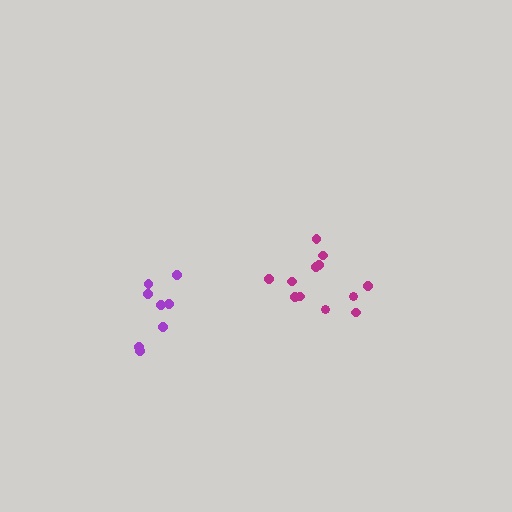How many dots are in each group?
Group 1: 12 dots, Group 2: 8 dots (20 total).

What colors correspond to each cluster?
The clusters are colored: magenta, purple.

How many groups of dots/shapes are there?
There are 2 groups.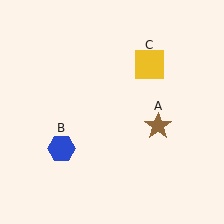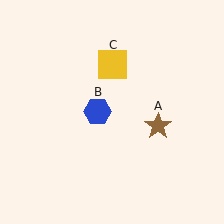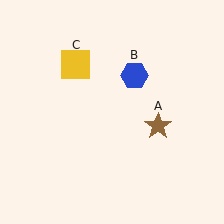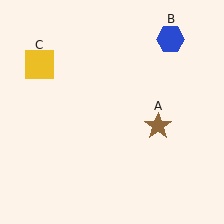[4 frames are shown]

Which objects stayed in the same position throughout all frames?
Brown star (object A) remained stationary.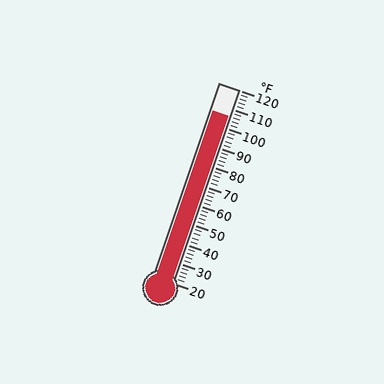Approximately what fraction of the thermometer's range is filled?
The thermometer is filled to approximately 85% of its range.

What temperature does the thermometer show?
The thermometer shows approximately 106°F.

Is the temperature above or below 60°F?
The temperature is above 60°F.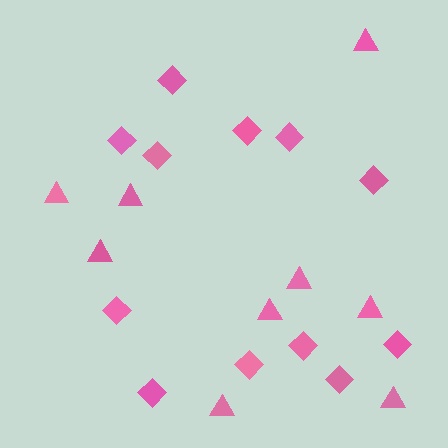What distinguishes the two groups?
There are 2 groups: one group of diamonds (12) and one group of triangles (9).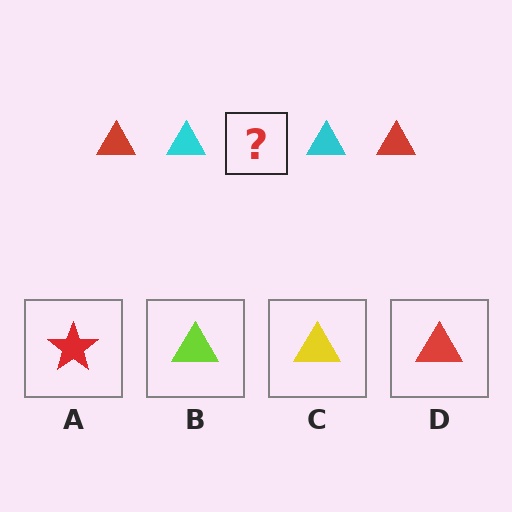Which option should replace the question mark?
Option D.